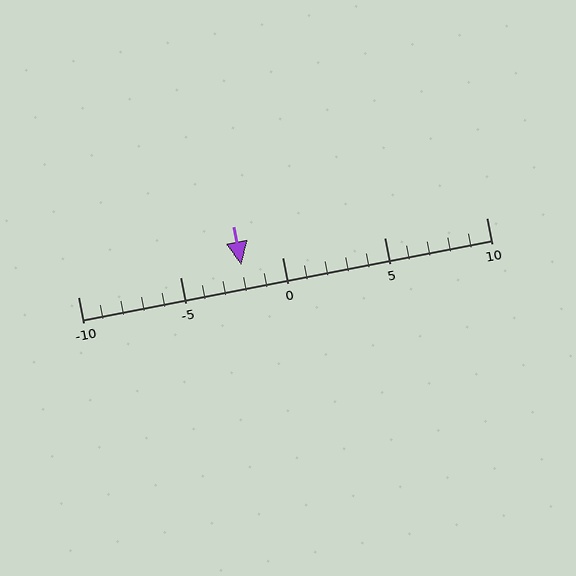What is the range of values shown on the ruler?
The ruler shows values from -10 to 10.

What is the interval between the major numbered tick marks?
The major tick marks are spaced 5 units apart.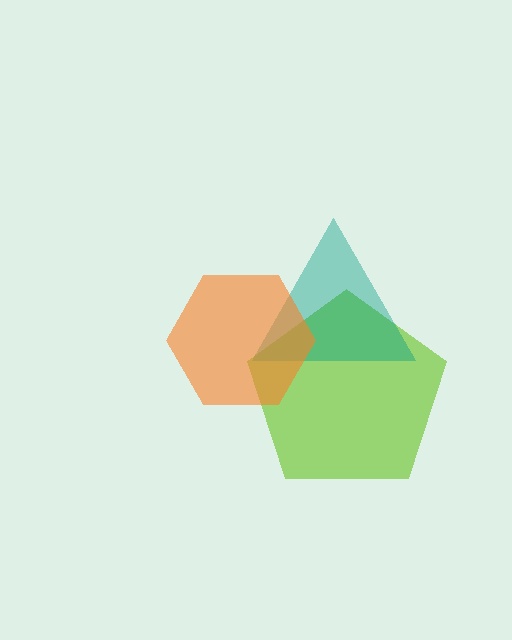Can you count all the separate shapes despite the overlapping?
Yes, there are 3 separate shapes.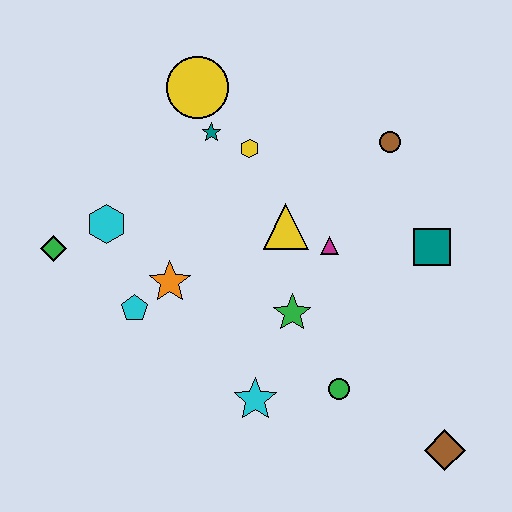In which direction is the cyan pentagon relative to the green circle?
The cyan pentagon is to the left of the green circle.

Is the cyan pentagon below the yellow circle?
Yes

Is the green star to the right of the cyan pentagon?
Yes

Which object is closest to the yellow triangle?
The magenta triangle is closest to the yellow triangle.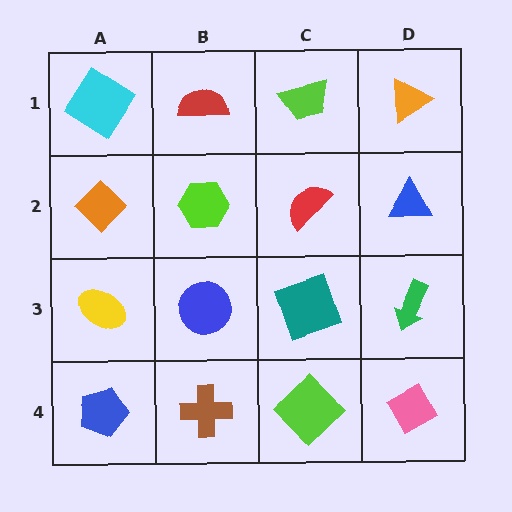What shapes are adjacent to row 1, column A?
An orange diamond (row 2, column A), a red semicircle (row 1, column B).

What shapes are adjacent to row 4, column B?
A blue circle (row 3, column B), a blue pentagon (row 4, column A), a lime diamond (row 4, column C).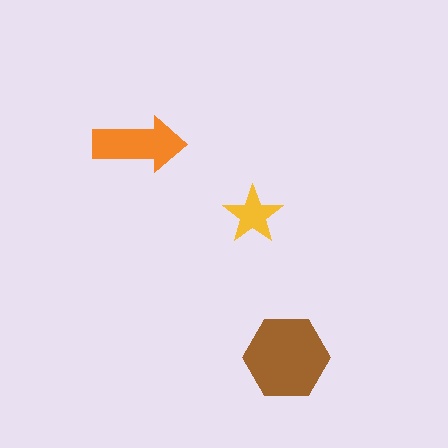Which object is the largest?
The brown hexagon.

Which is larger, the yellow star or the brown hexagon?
The brown hexagon.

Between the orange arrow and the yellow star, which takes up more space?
The orange arrow.